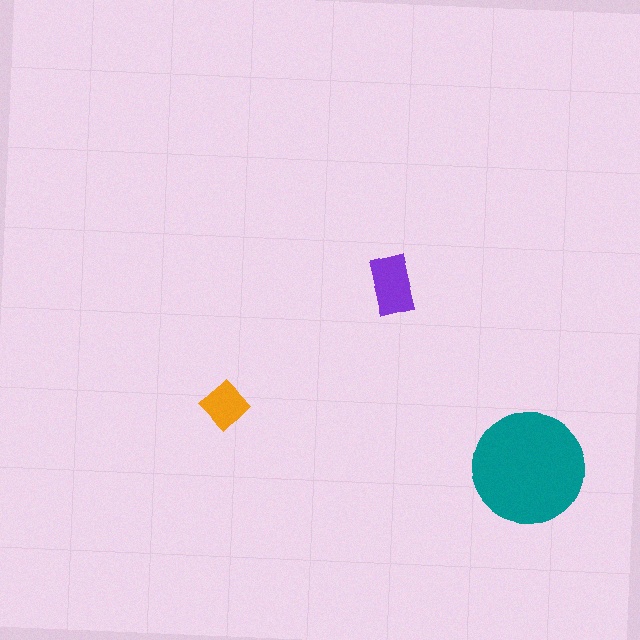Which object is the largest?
The teal circle.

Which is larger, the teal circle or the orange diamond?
The teal circle.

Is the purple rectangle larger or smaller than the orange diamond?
Larger.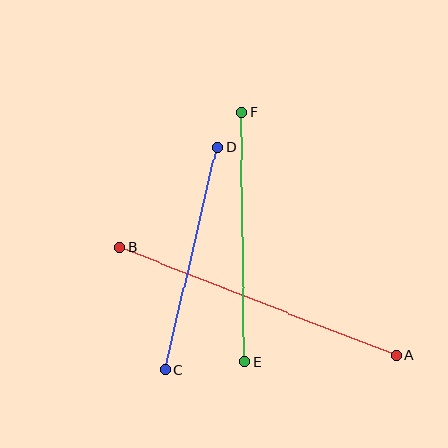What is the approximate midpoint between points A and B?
The midpoint is at approximately (258, 302) pixels.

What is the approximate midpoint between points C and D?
The midpoint is at approximately (191, 258) pixels.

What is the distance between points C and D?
The distance is approximately 228 pixels.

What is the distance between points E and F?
The distance is approximately 249 pixels.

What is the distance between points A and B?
The distance is approximately 297 pixels.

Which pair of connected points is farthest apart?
Points A and B are farthest apart.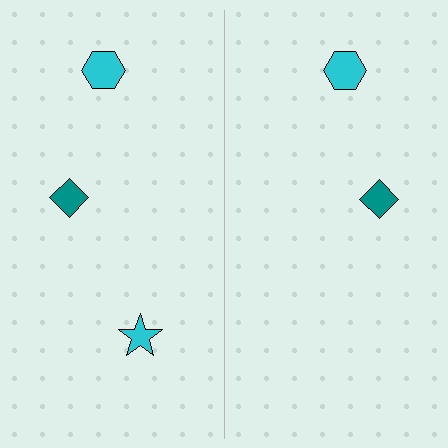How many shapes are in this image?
There are 5 shapes in this image.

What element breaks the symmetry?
A cyan star is missing from the right side.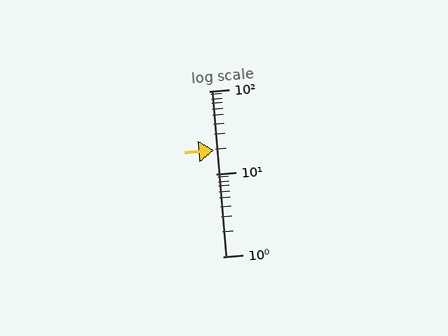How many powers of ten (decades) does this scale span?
The scale spans 2 decades, from 1 to 100.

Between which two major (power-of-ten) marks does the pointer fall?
The pointer is between 10 and 100.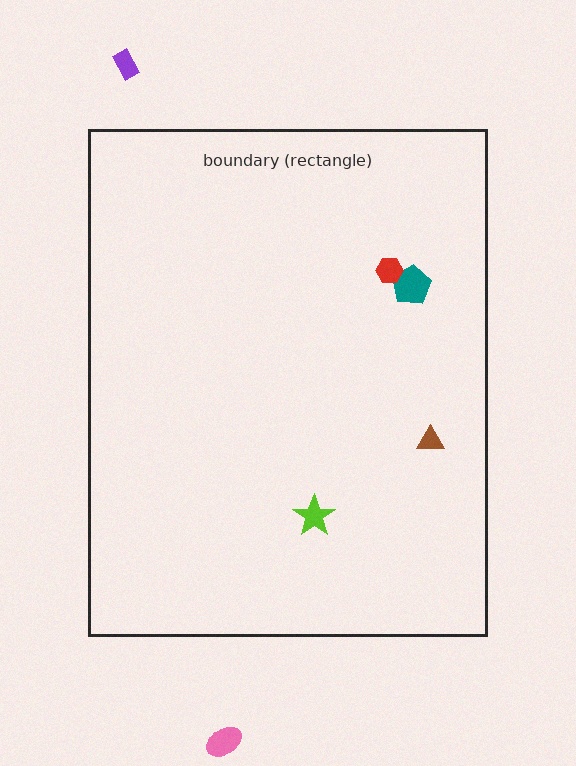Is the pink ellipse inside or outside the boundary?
Outside.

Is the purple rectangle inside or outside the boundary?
Outside.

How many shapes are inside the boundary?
4 inside, 2 outside.